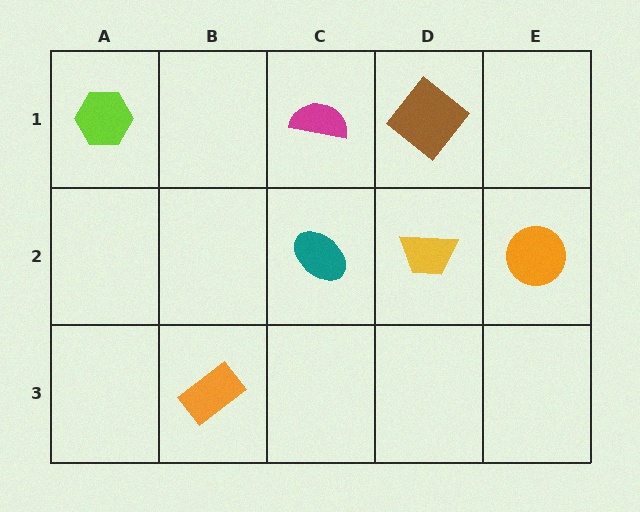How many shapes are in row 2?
3 shapes.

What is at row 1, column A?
A lime hexagon.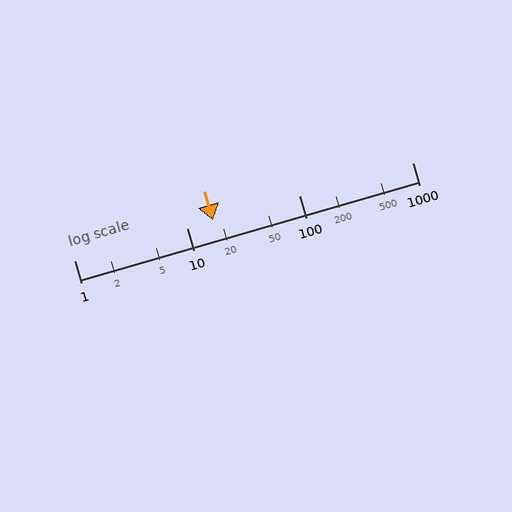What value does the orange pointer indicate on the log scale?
The pointer indicates approximately 17.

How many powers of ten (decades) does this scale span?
The scale spans 3 decades, from 1 to 1000.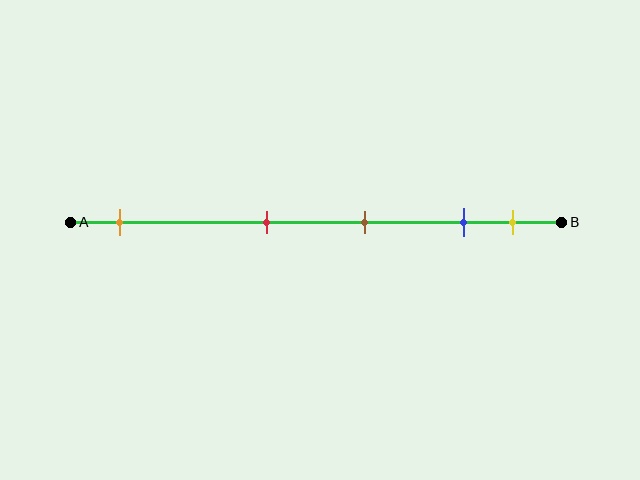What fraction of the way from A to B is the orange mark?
The orange mark is approximately 10% (0.1) of the way from A to B.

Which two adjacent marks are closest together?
The blue and yellow marks are the closest adjacent pair.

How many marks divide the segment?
There are 5 marks dividing the segment.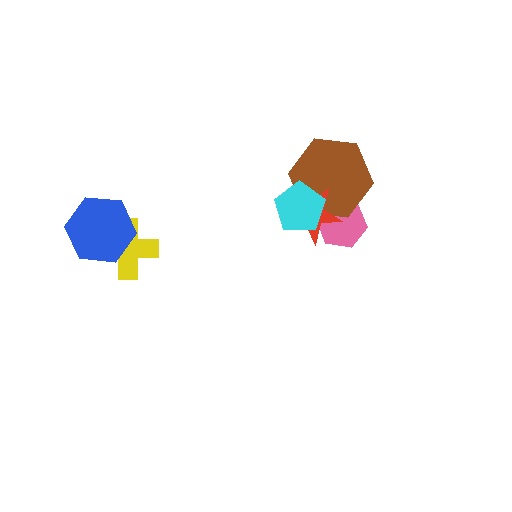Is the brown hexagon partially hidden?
Yes, it is partially covered by another shape.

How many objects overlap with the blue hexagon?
1 object overlaps with the blue hexagon.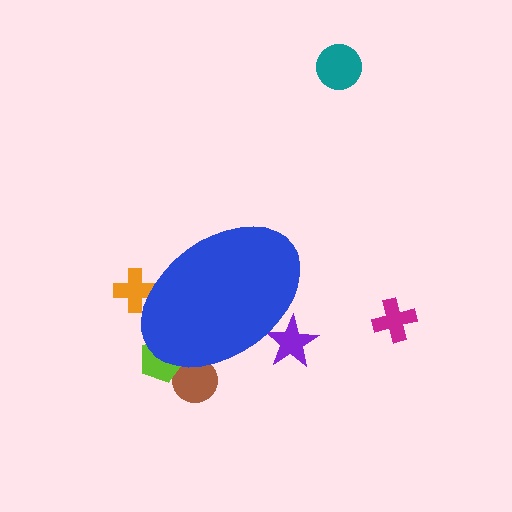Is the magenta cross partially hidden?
No, the magenta cross is fully visible.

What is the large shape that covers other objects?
A blue ellipse.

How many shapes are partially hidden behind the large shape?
4 shapes are partially hidden.